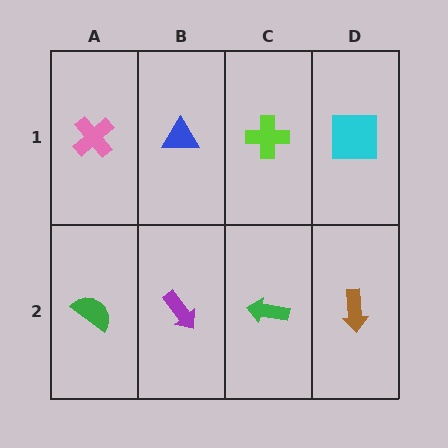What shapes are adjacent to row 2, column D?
A cyan square (row 1, column D), a green arrow (row 2, column C).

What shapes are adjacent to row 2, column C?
A lime cross (row 1, column C), a purple arrow (row 2, column B), a brown arrow (row 2, column D).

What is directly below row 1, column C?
A green arrow.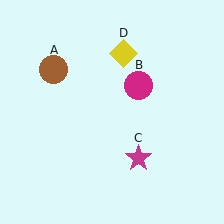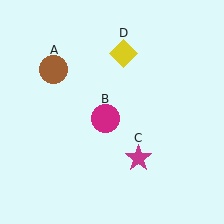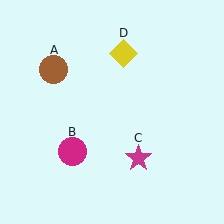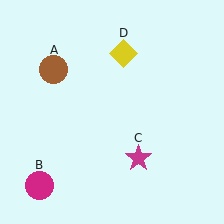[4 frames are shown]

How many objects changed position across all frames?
1 object changed position: magenta circle (object B).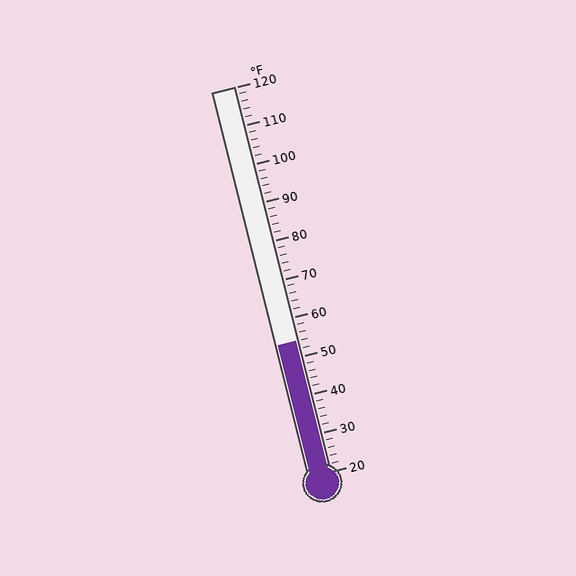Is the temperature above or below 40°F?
The temperature is above 40°F.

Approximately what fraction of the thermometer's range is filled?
The thermometer is filled to approximately 35% of its range.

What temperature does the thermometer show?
The thermometer shows approximately 54°F.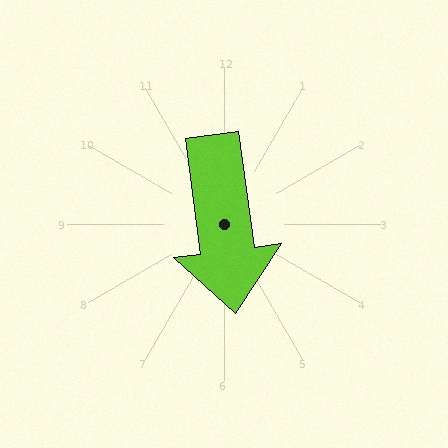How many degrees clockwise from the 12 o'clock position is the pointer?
Approximately 172 degrees.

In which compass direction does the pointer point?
South.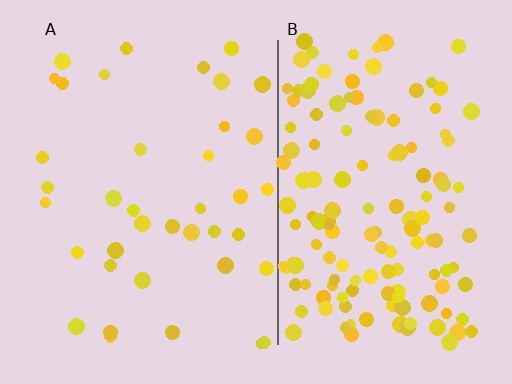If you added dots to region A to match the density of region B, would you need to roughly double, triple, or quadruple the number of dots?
Approximately quadruple.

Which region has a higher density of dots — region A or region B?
B (the right).